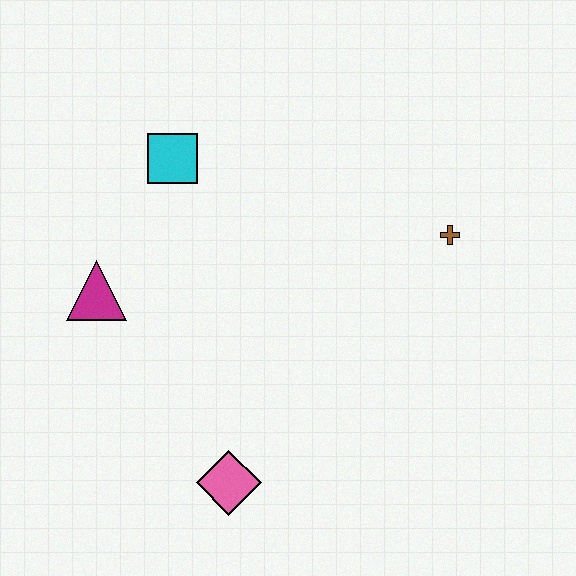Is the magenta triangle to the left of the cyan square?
Yes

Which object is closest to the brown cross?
The cyan square is closest to the brown cross.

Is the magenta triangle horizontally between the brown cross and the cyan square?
No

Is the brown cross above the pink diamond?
Yes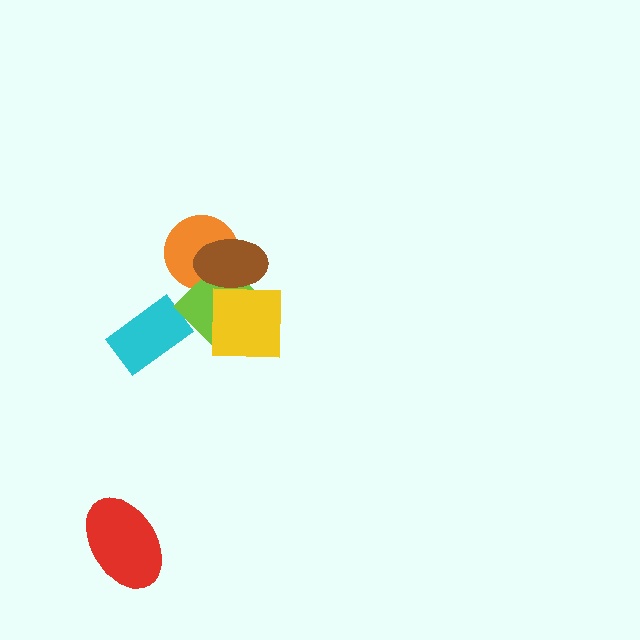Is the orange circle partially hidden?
Yes, it is partially covered by another shape.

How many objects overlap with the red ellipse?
0 objects overlap with the red ellipse.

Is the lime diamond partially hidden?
Yes, it is partially covered by another shape.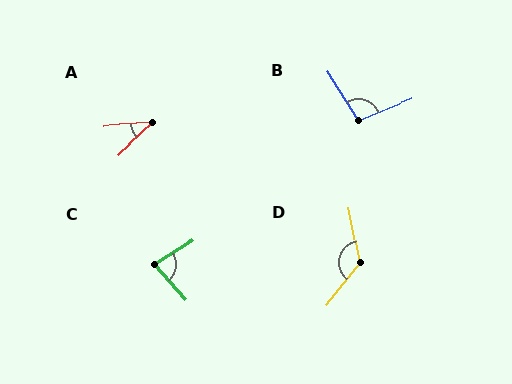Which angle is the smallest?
A, at approximately 38 degrees.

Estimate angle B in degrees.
Approximately 101 degrees.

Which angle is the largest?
D, at approximately 131 degrees.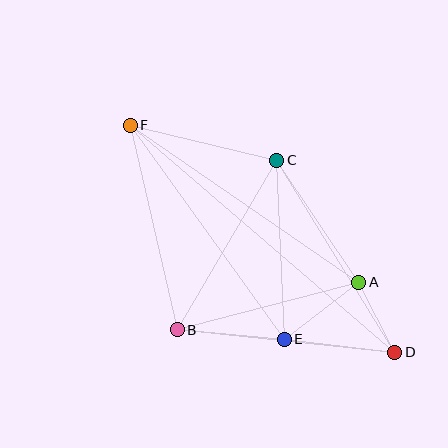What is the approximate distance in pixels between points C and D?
The distance between C and D is approximately 225 pixels.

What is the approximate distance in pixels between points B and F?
The distance between B and F is approximately 210 pixels.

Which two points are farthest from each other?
Points D and F are farthest from each other.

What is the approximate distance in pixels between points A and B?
The distance between A and B is approximately 188 pixels.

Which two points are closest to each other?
Points A and D are closest to each other.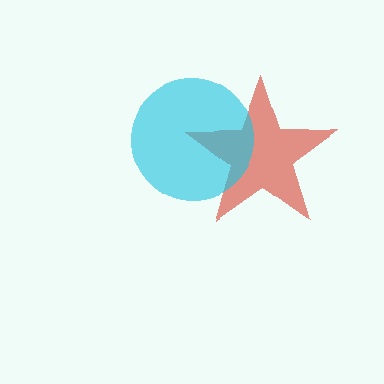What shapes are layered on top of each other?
The layered shapes are: a red star, a cyan circle.